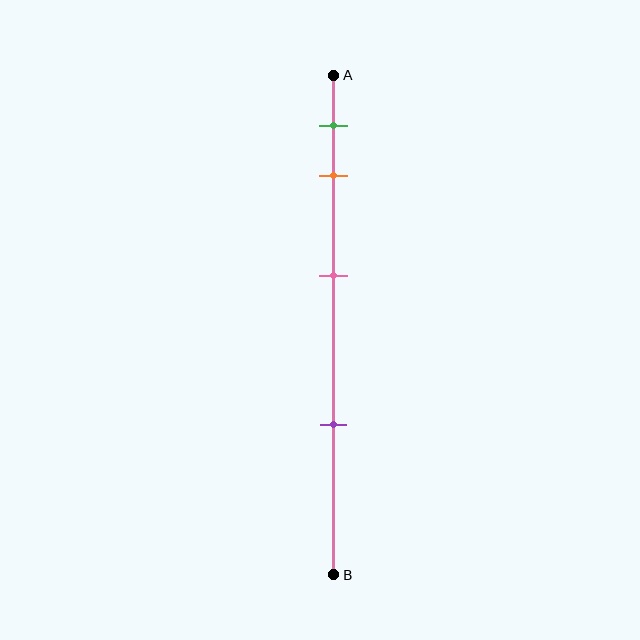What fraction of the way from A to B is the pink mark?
The pink mark is approximately 40% (0.4) of the way from A to B.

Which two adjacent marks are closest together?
The green and orange marks are the closest adjacent pair.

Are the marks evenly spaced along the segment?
No, the marks are not evenly spaced.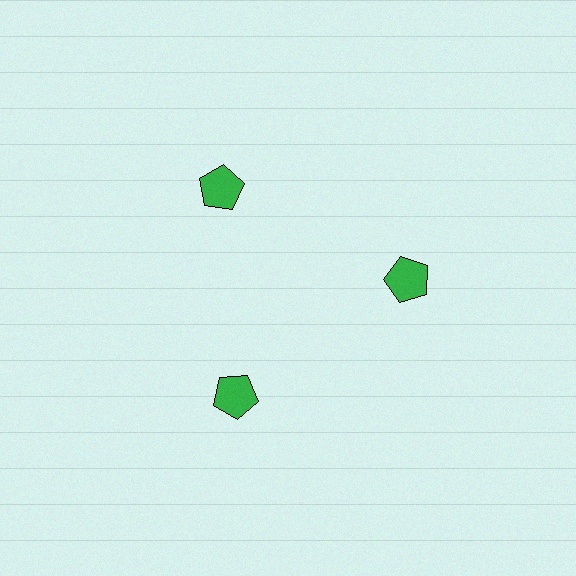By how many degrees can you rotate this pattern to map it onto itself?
The pattern maps onto itself every 120 degrees of rotation.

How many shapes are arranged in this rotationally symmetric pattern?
There are 3 shapes, arranged in 3 groups of 1.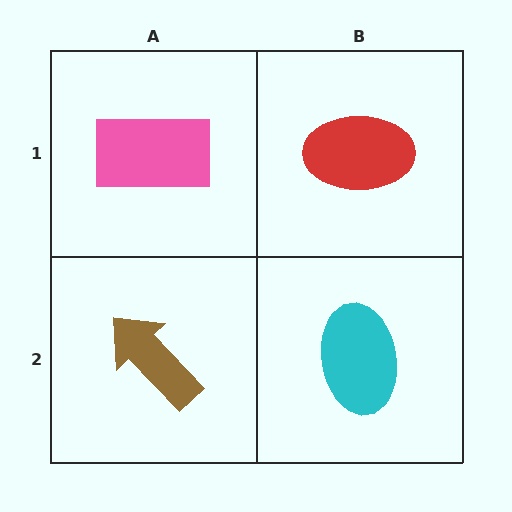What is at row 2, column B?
A cyan ellipse.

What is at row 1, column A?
A pink rectangle.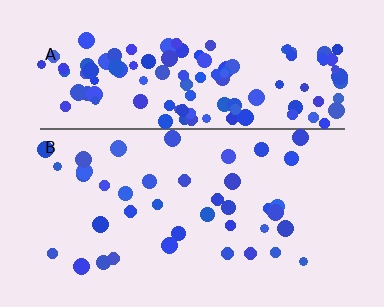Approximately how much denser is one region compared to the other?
Approximately 3.2× — region A over region B.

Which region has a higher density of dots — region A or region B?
A (the top).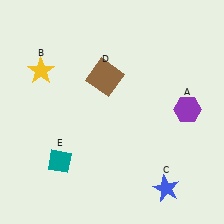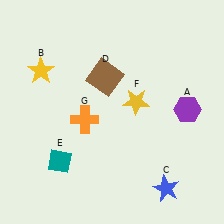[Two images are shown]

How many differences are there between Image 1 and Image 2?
There are 2 differences between the two images.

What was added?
A yellow star (F), an orange cross (G) were added in Image 2.